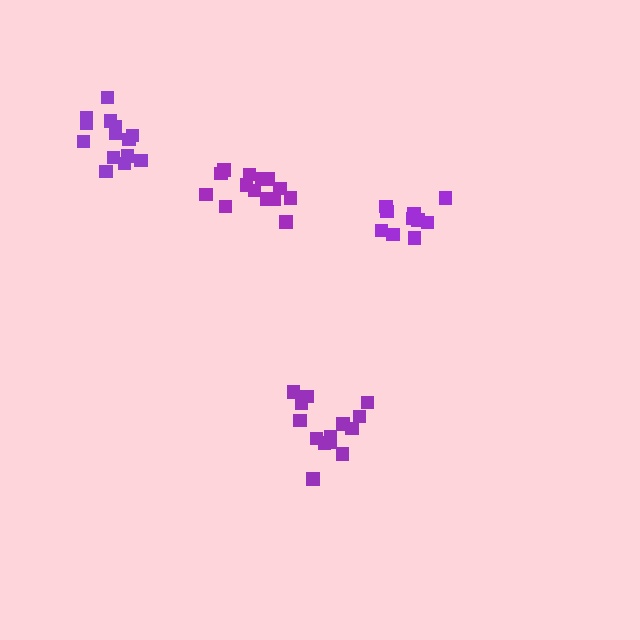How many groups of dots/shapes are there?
There are 4 groups.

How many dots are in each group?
Group 1: 14 dots, Group 2: 14 dots, Group 3: 14 dots, Group 4: 10 dots (52 total).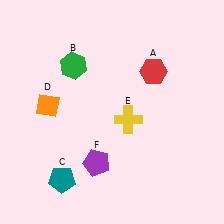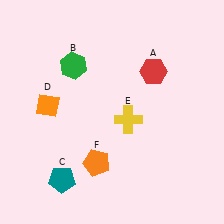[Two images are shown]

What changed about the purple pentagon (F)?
In Image 1, F is purple. In Image 2, it changed to orange.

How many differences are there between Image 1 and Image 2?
There is 1 difference between the two images.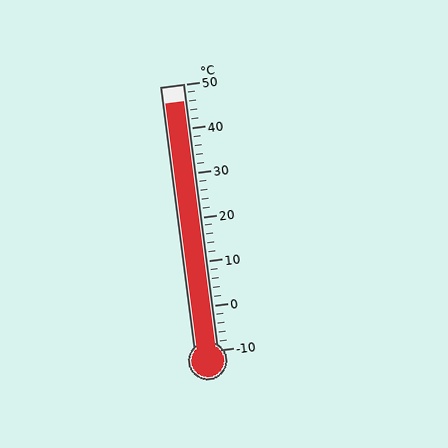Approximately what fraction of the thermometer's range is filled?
The thermometer is filled to approximately 95% of its range.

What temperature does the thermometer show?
The thermometer shows approximately 46°C.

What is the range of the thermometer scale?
The thermometer scale ranges from -10°C to 50°C.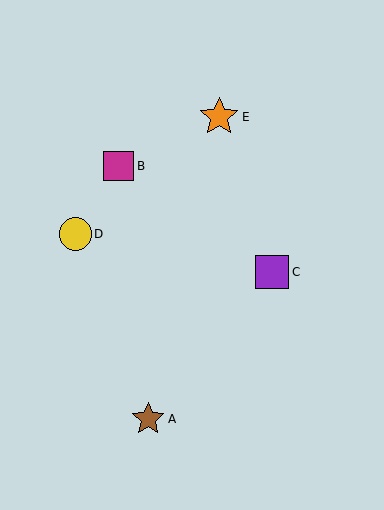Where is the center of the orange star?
The center of the orange star is at (219, 117).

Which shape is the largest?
The orange star (labeled E) is the largest.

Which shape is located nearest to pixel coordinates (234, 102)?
The orange star (labeled E) at (219, 117) is nearest to that location.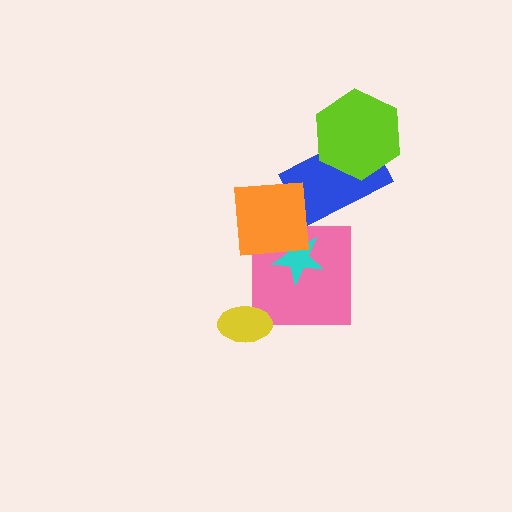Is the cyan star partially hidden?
Yes, it is partially covered by another shape.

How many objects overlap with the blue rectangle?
2 objects overlap with the blue rectangle.